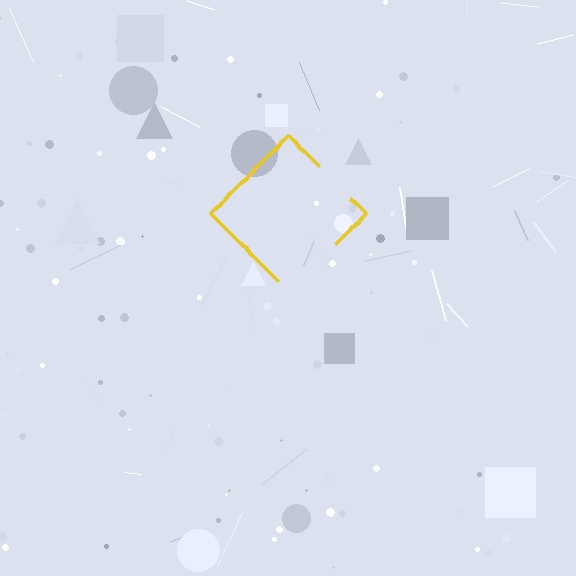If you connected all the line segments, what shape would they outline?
They would outline a diamond.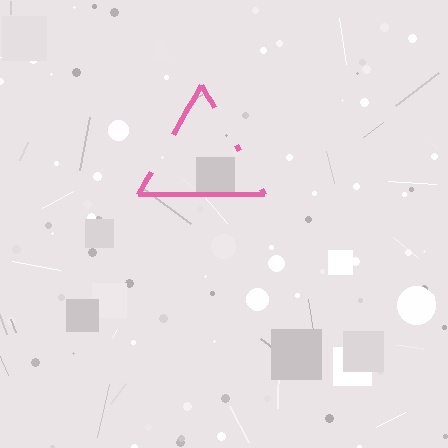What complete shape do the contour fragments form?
The contour fragments form a triangle.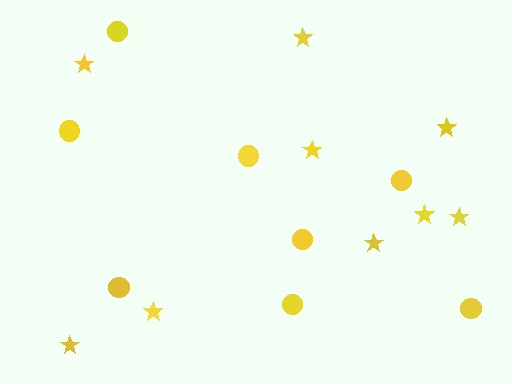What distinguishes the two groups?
There are 2 groups: one group of circles (8) and one group of stars (9).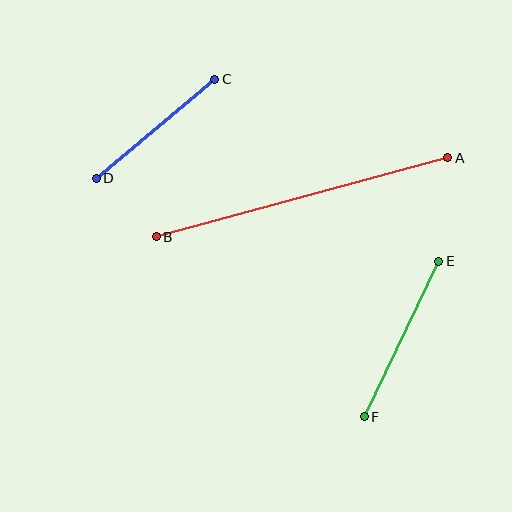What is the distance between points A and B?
The distance is approximately 302 pixels.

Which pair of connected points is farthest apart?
Points A and B are farthest apart.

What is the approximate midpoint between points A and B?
The midpoint is at approximately (302, 197) pixels.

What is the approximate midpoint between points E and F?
The midpoint is at approximately (401, 339) pixels.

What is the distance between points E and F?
The distance is approximately 172 pixels.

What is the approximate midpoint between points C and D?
The midpoint is at approximately (155, 129) pixels.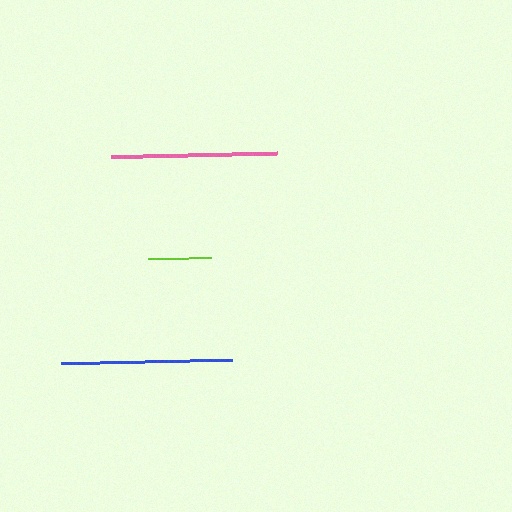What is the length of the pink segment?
The pink segment is approximately 165 pixels long.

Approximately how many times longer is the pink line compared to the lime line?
The pink line is approximately 2.6 times the length of the lime line.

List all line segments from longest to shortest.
From longest to shortest: blue, pink, lime.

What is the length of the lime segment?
The lime segment is approximately 63 pixels long.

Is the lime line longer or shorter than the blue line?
The blue line is longer than the lime line.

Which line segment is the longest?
The blue line is the longest at approximately 170 pixels.